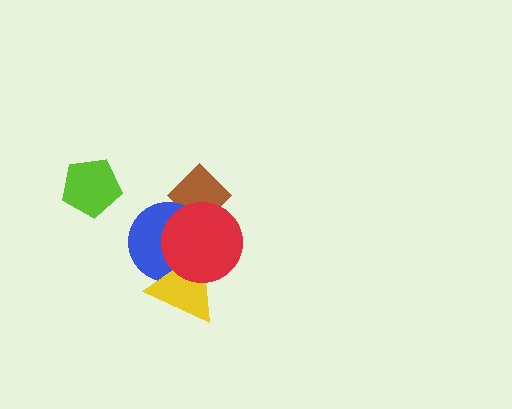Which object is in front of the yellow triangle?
The red circle is in front of the yellow triangle.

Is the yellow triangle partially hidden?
Yes, it is partially covered by another shape.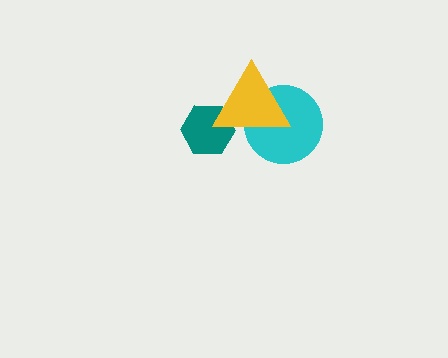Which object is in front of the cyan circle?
The yellow triangle is in front of the cyan circle.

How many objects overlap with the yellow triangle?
2 objects overlap with the yellow triangle.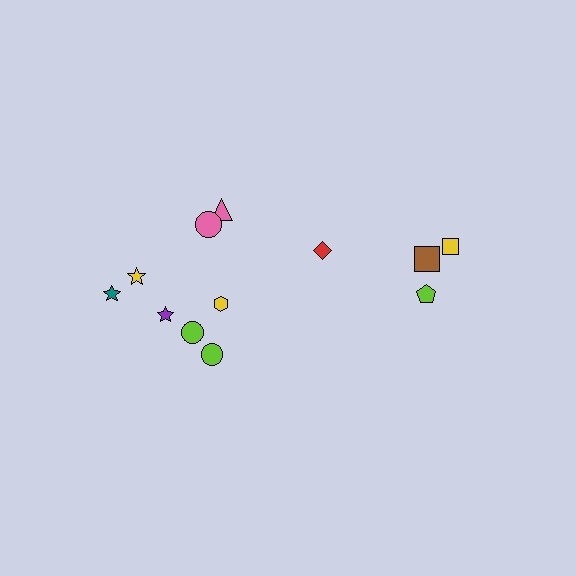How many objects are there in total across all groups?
There are 12 objects.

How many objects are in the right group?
There are 4 objects.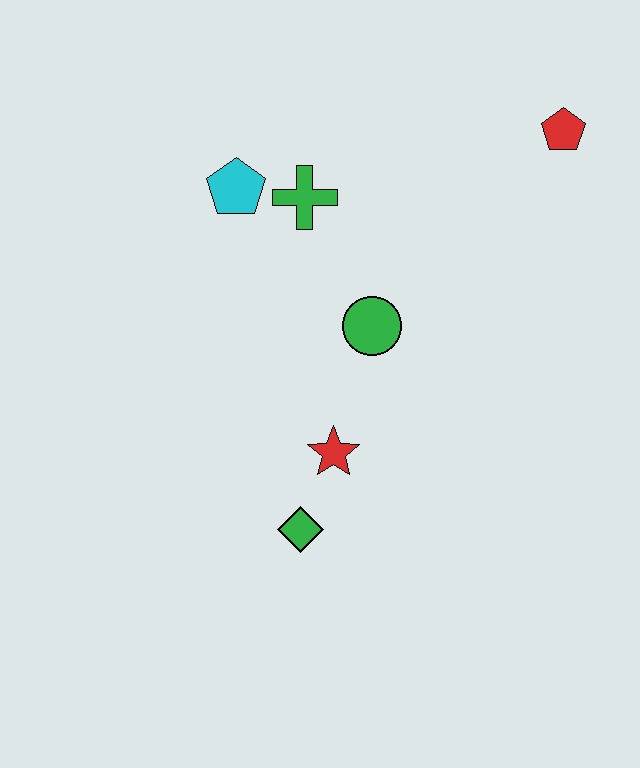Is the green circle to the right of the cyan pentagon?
Yes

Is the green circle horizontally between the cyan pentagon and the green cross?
No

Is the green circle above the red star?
Yes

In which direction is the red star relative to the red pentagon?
The red star is below the red pentagon.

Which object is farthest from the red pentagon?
The green diamond is farthest from the red pentagon.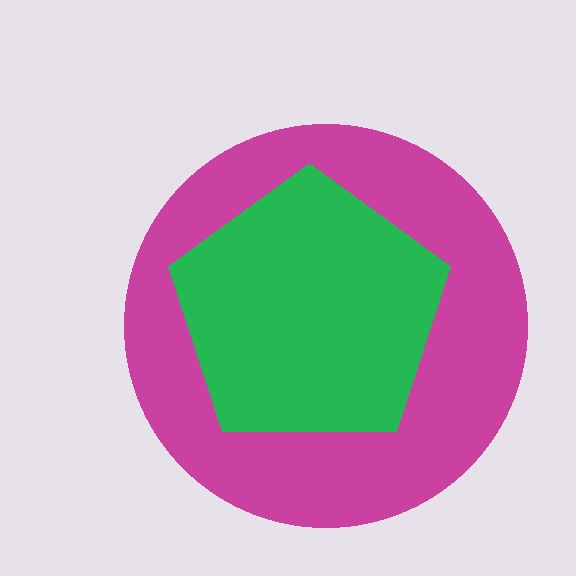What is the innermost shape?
The green pentagon.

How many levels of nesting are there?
2.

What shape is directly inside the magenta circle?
The green pentagon.